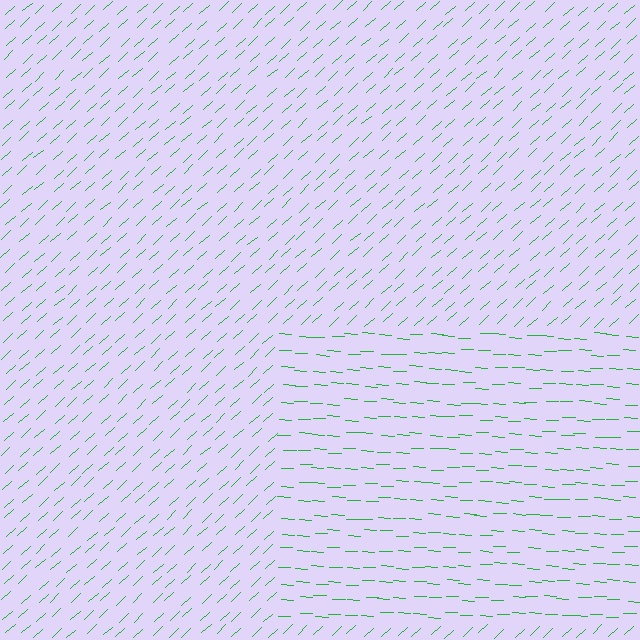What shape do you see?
I see a rectangle.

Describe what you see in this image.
The image is filled with small green line segments. A rectangle region in the image has lines oriented differently from the surrounding lines, creating a visible texture boundary.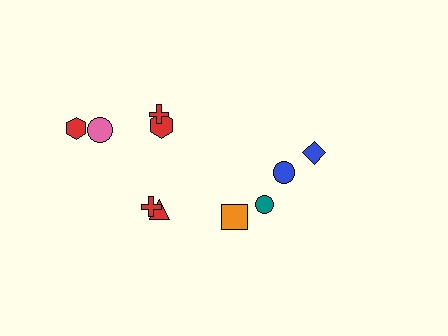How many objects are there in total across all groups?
There are 10 objects.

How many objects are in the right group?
There are 4 objects.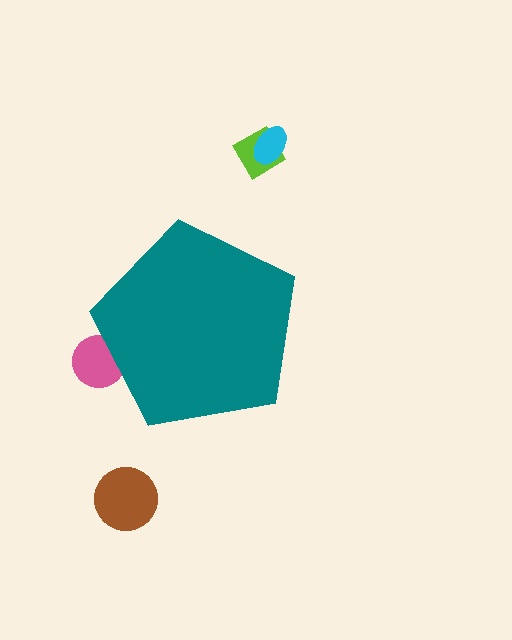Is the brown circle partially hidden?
No, the brown circle is fully visible.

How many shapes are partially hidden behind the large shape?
1 shape is partially hidden.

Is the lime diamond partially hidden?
No, the lime diamond is fully visible.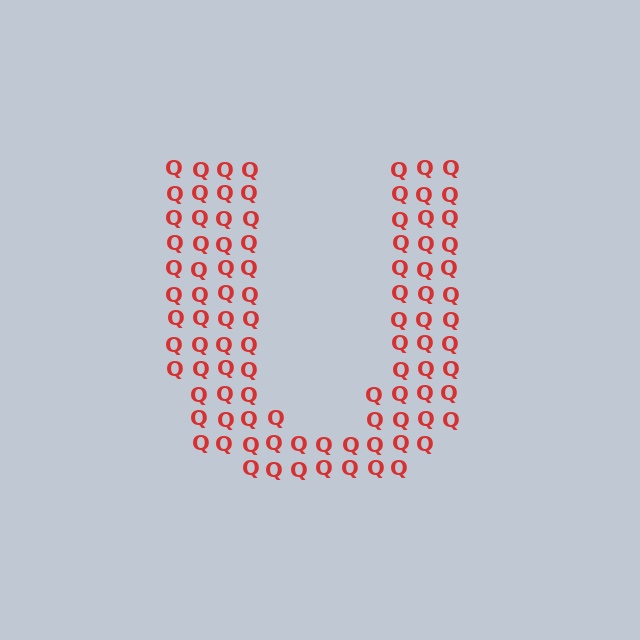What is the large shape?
The large shape is the letter U.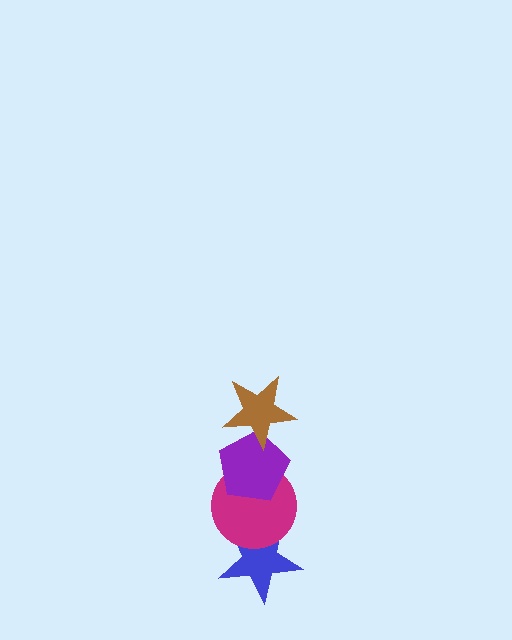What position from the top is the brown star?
The brown star is 1st from the top.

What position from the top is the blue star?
The blue star is 4th from the top.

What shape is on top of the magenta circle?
The purple pentagon is on top of the magenta circle.